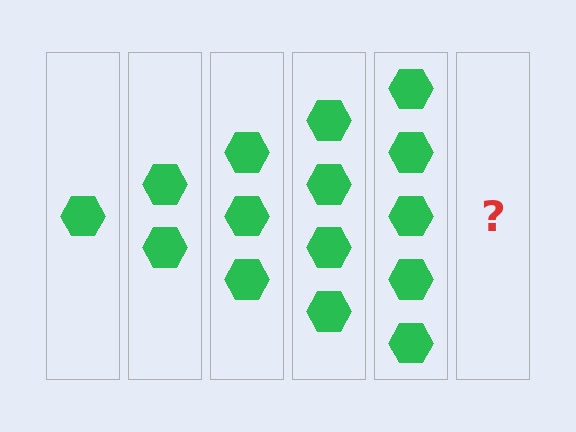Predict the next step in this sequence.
The next step is 6 hexagons.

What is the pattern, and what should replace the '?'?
The pattern is that each step adds one more hexagon. The '?' should be 6 hexagons.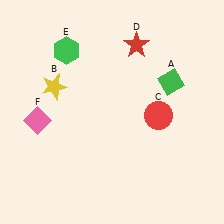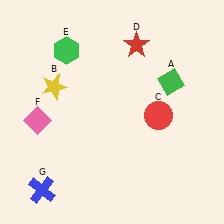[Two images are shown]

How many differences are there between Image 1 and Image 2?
There is 1 difference between the two images.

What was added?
A blue cross (G) was added in Image 2.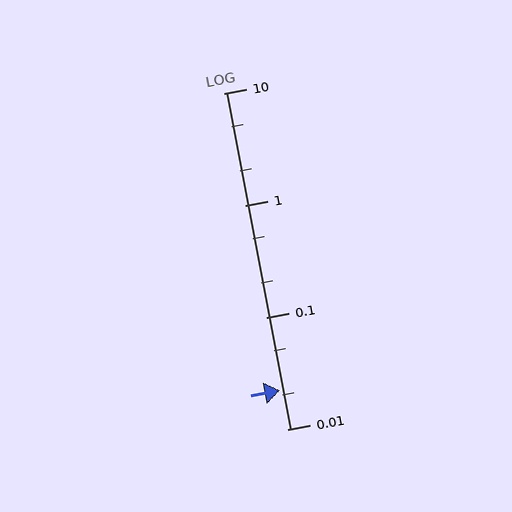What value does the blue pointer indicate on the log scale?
The pointer indicates approximately 0.022.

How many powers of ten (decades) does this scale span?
The scale spans 3 decades, from 0.01 to 10.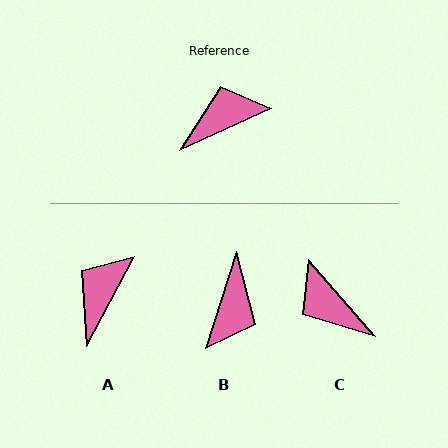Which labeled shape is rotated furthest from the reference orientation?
B, about 132 degrees away.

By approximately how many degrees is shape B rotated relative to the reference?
Approximately 132 degrees clockwise.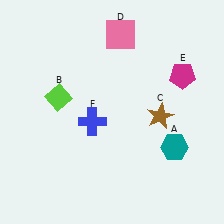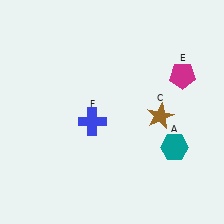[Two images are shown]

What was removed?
The pink square (D), the lime diamond (B) were removed in Image 2.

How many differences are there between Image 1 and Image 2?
There are 2 differences between the two images.